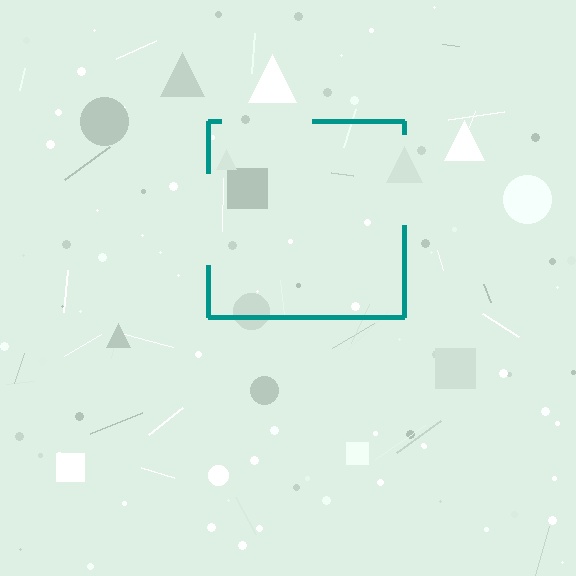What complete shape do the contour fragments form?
The contour fragments form a square.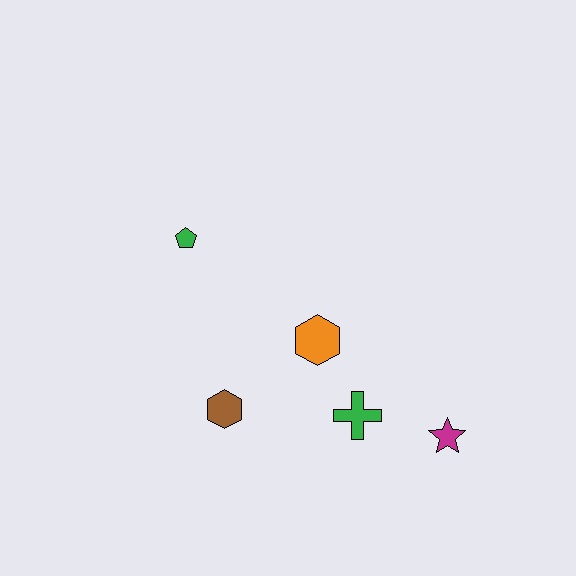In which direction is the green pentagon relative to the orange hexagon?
The green pentagon is to the left of the orange hexagon.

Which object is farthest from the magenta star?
The green pentagon is farthest from the magenta star.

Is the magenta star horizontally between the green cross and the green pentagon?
No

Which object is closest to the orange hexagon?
The green cross is closest to the orange hexagon.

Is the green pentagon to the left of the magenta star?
Yes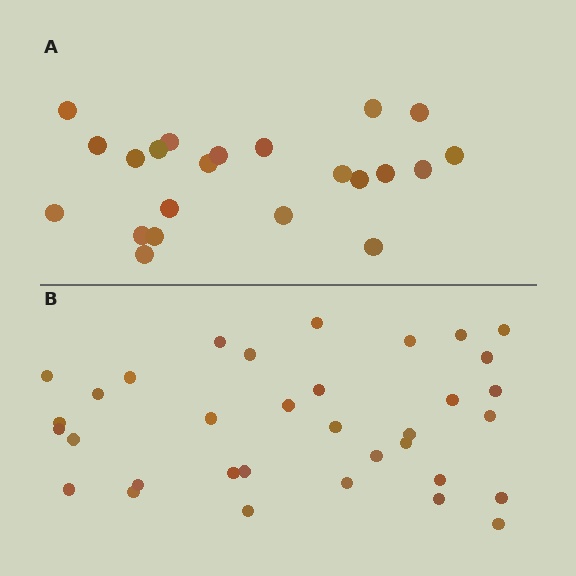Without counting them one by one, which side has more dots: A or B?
Region B (the bottom region) has more dots.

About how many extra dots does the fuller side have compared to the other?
Region B has roughly 12 or so more dots than region A.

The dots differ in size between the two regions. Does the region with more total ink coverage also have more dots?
No. Region A has more total ink coverage because its dots are larger, but region B actually contains more individual dots. Total area can be misleading — the number of items is what matters here.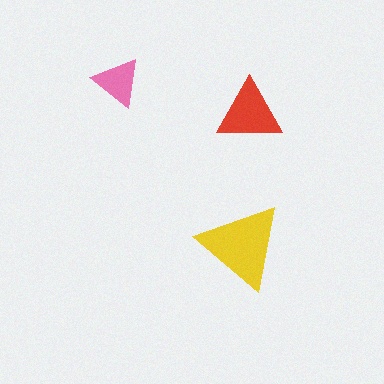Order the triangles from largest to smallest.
the yellow one, the red one, the pink one.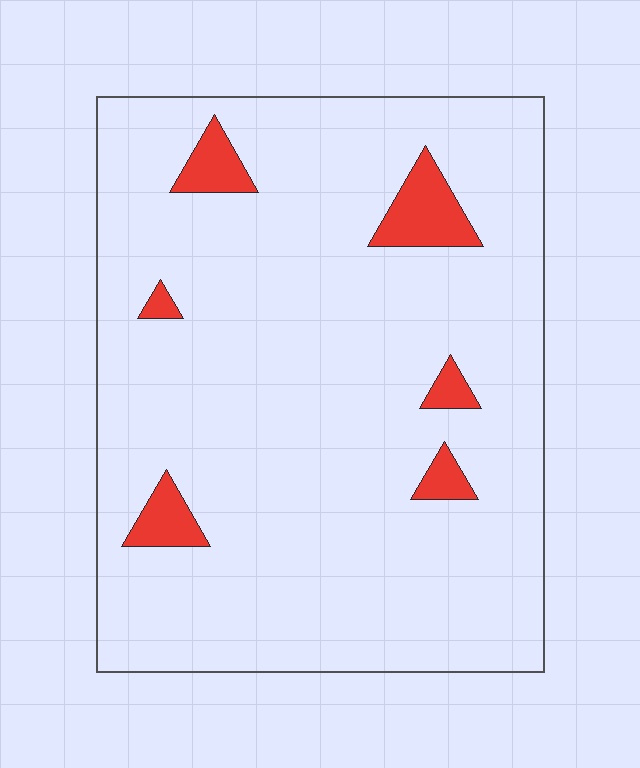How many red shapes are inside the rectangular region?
6.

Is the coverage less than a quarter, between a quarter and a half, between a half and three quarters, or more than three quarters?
Less than a quarter.